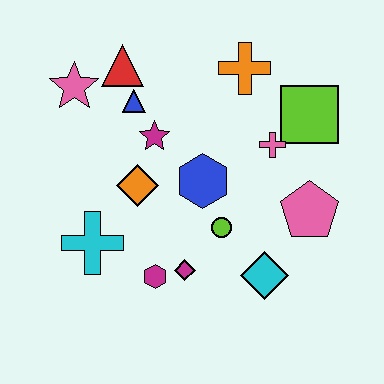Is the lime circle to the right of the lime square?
No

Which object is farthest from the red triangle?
The cyan diamond is farthest from the red triangle.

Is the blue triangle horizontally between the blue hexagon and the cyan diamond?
No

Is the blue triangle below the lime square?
No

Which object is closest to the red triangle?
The blue triangle is closest to the red triangle.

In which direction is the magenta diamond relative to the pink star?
The magenta diamond is below the pink star.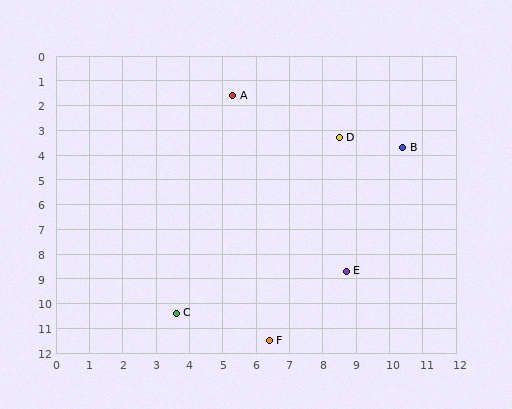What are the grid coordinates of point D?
Point D is at approximately (8.5, 3.3).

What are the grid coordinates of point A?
Point A is at approximately (5.3, 1.6).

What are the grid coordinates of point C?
Point C is at approximately (3.6, 10.4).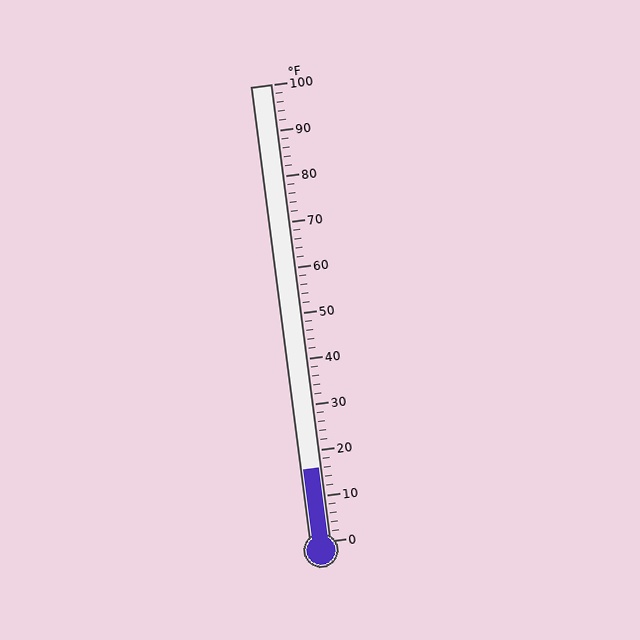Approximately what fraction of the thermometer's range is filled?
The thermometer is filled to approximately 15% of its range.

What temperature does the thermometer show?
The thermometer shows approximately 16°F.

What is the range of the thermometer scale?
The thermometer scale ranges from 0°F to 100°F.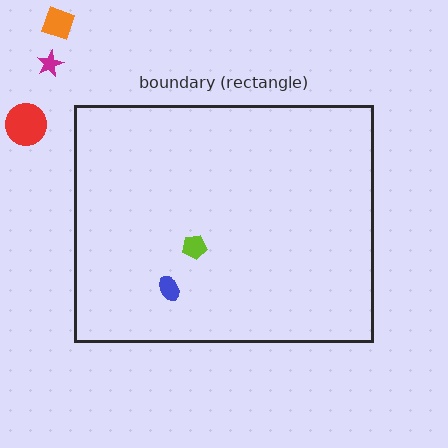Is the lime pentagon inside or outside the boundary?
Inside.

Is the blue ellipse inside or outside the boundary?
Inside.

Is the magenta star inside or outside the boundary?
Outside.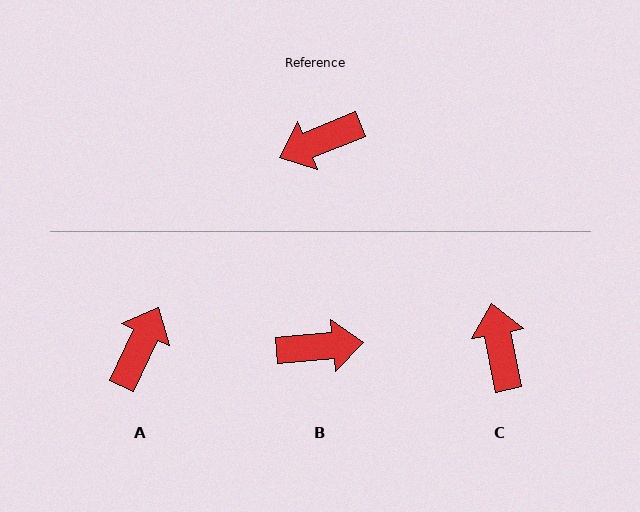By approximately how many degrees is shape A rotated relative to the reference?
Approximately 138 degrees clockwise.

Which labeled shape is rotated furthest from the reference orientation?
B, about 163 degrees away.